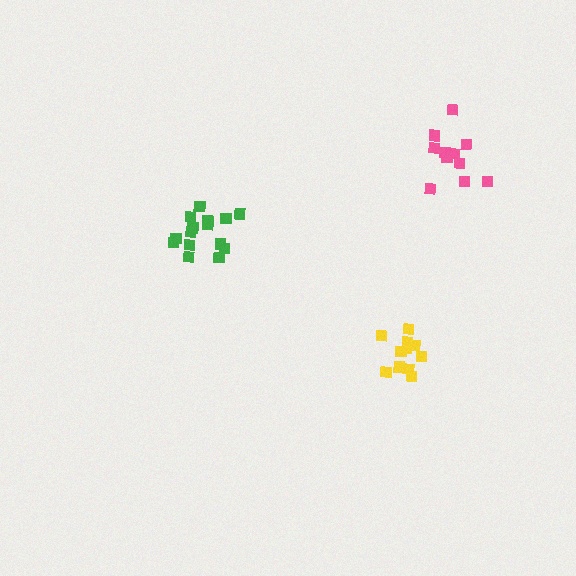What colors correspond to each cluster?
The clusters are colored: green, yellow, pink.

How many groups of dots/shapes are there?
There are 3 groups.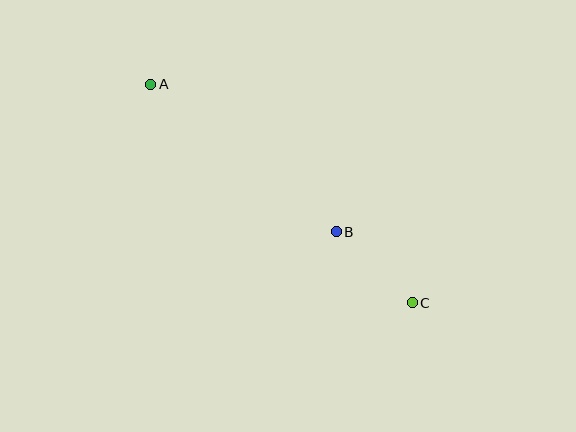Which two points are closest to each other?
Points B and C are closest to each other.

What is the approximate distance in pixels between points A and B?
The distance between A and B is approximately 237 pixels.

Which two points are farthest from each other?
Points A and C are farthest from each other.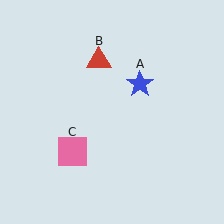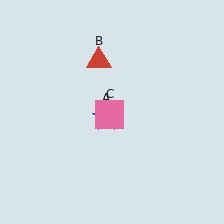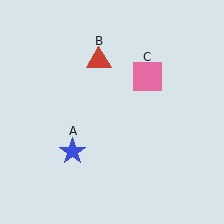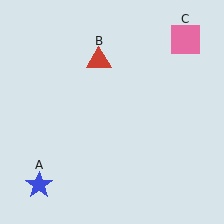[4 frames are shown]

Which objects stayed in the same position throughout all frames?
Red triangle (object B) remained stationary.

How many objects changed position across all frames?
2 objects changed position: blue star (object A), pink square (object C).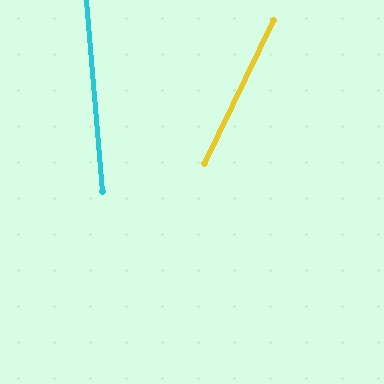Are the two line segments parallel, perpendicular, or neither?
Neither parallel nor perpendicular — they differ by about 31°.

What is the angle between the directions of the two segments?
Approximately 31 degrees.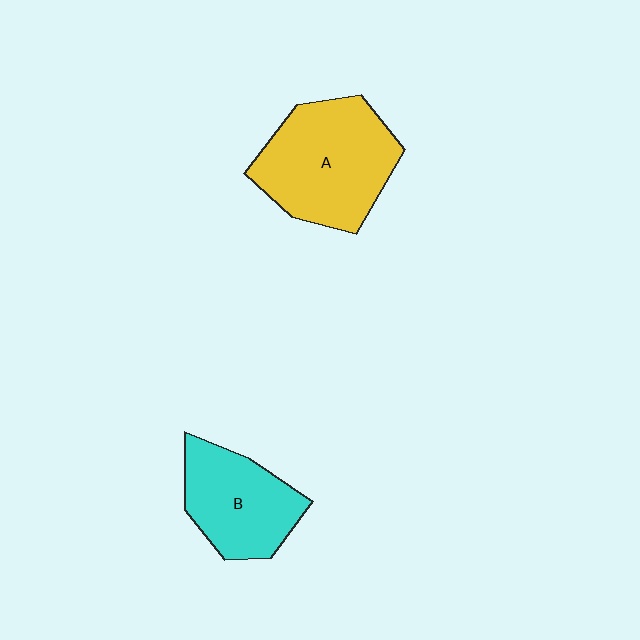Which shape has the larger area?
Shape A (yellow).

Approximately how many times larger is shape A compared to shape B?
Approximately 1.4 times.